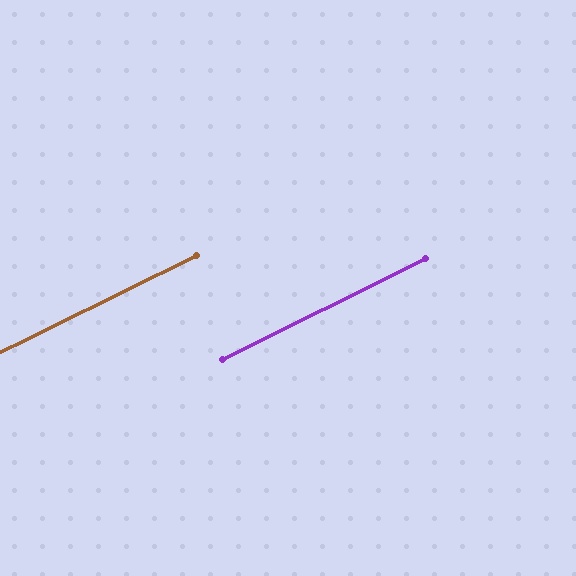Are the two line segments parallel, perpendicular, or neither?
Parallel — their directions differ by only 0.1°.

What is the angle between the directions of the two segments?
Approximately 0 degrees.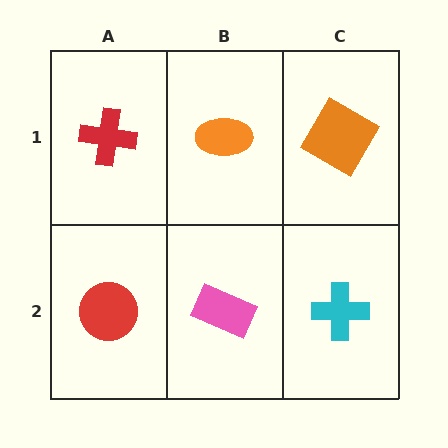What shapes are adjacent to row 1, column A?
A red circle (row 2, column A), an orange ellipse (row 1, column B).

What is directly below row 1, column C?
A cyan cross.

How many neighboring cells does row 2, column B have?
3.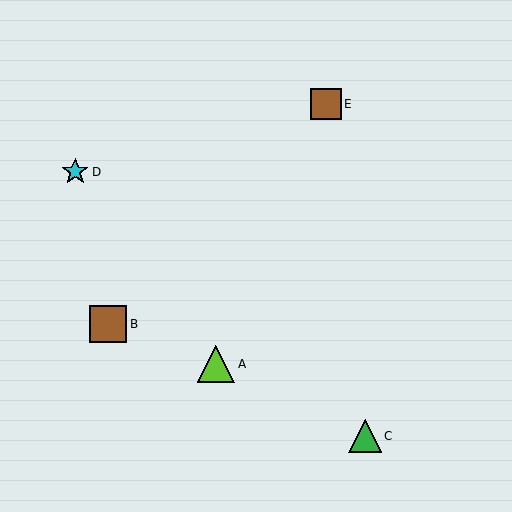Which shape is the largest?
The brown square (labeled B) is the largest.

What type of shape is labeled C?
Shape C is a green triangle.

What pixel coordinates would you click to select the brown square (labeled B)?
Click at (108, 324) to select the brown square B.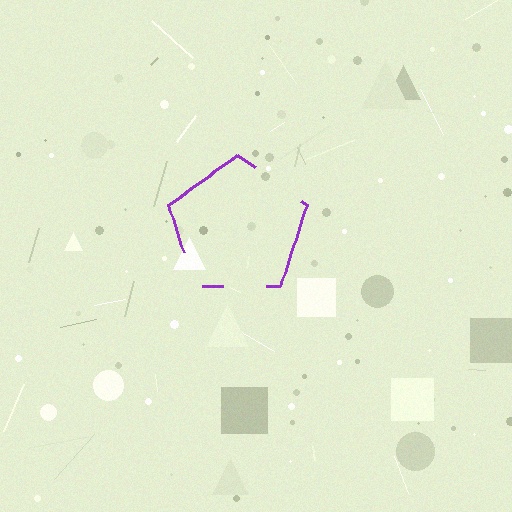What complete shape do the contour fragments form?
The contour fragments form a pentagon.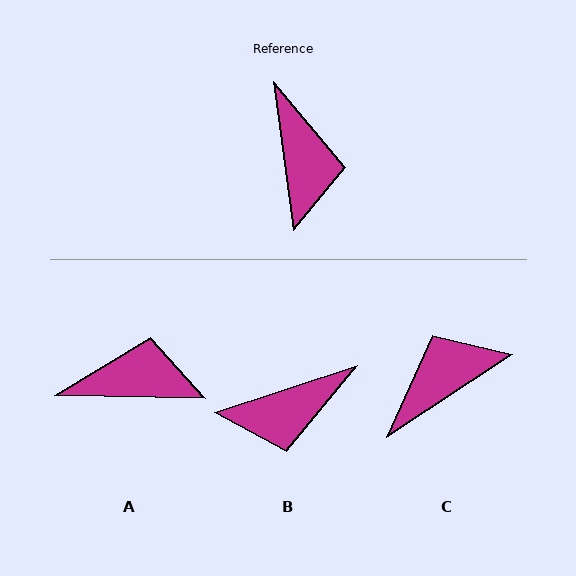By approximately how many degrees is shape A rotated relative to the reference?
Approximately 81 degrees counter-clockwise.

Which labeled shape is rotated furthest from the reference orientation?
C, about 116 degrees away.